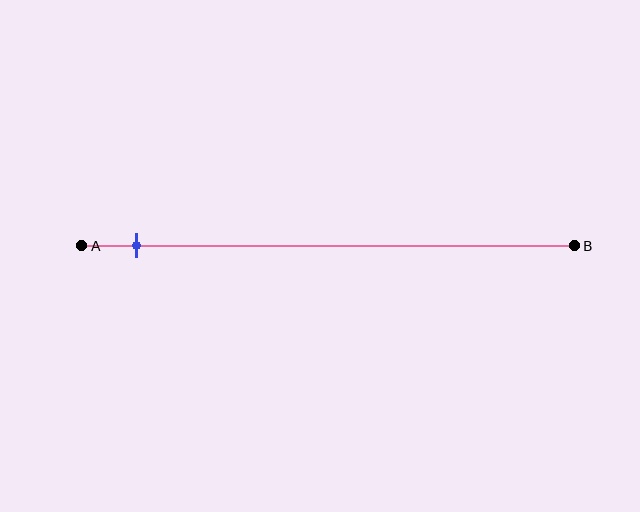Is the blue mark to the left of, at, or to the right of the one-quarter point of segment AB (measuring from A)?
The blue mark is to the left of the one-quarter point of segment AB.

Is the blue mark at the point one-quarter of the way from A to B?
No, the mark is at about 10% from A, not at the 25% one-quarter point.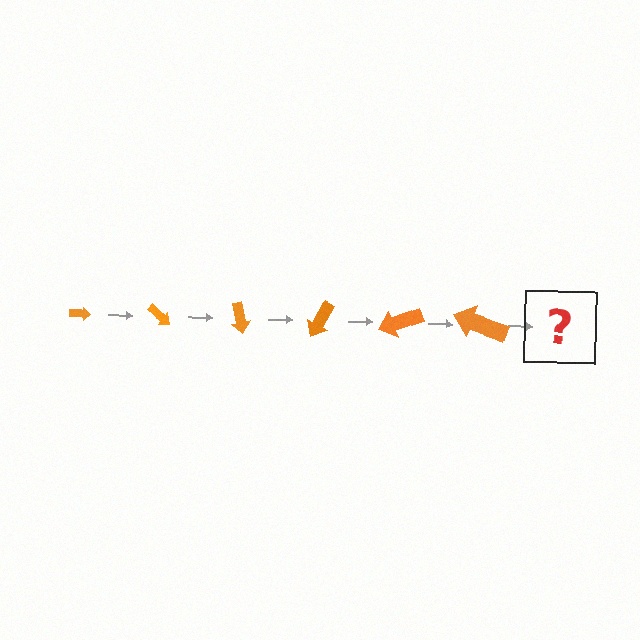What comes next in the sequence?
The next element should be an arrow, larger than the previous one and rotated 240 degrees from the start.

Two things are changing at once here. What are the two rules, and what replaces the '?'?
The two rules are that the arrow grows larger each step and it rotates 40 degrees each step. The '?' should be an arrow, larger than the previous one and rotated 240 degrees from the start.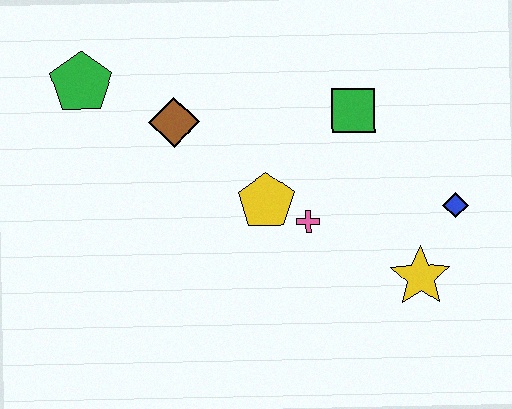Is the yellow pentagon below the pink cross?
No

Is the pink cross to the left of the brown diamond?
No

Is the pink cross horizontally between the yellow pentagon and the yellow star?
Yes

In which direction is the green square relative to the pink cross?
The green square is above the pink cross.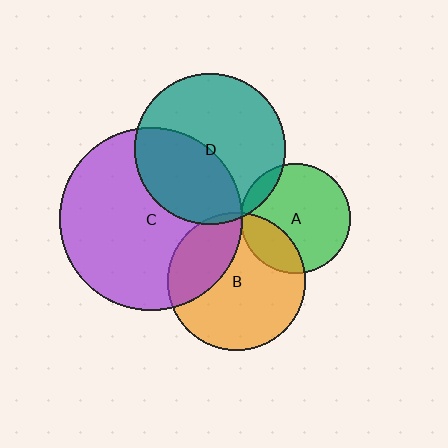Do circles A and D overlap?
Yes.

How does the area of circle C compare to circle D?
Approximately 1.5 times.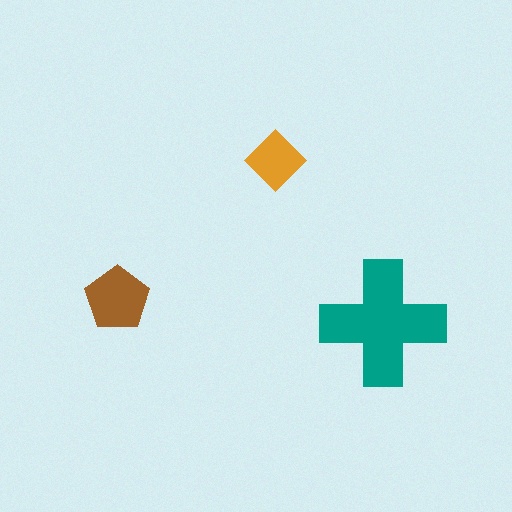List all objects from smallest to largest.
The orange diamond, the brown pentagon, the teal cross.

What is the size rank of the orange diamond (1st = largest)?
3rd.